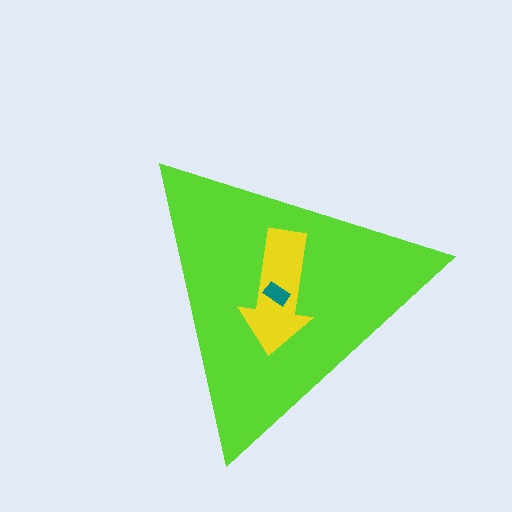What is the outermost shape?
The lime triangle.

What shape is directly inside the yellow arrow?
The teal rectangle.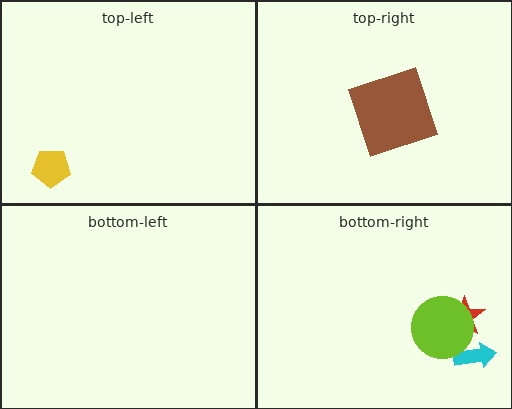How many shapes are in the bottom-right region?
3.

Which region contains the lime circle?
The bottom-right region.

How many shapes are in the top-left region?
1.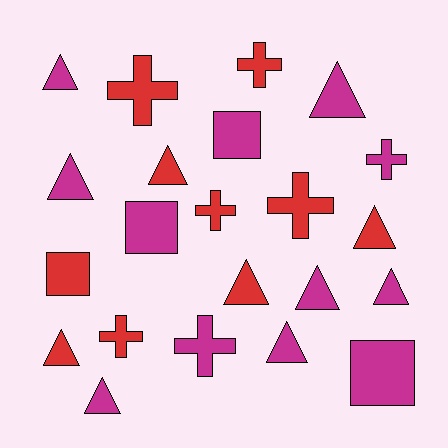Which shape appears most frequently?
Triangle, with 11 objects.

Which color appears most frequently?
Magenta, with 12 objects.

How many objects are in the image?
There are 22 objects.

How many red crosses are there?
There are 5 red crosses.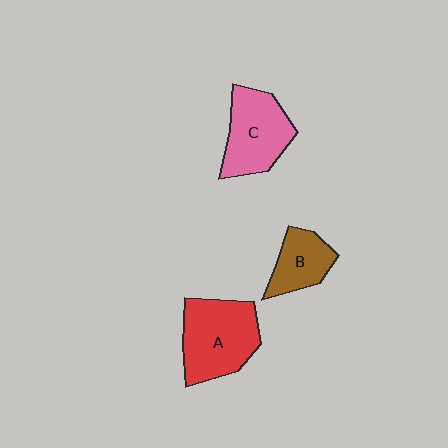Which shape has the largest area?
Shape A (red).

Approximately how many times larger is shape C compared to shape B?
Approximately 1.5 times.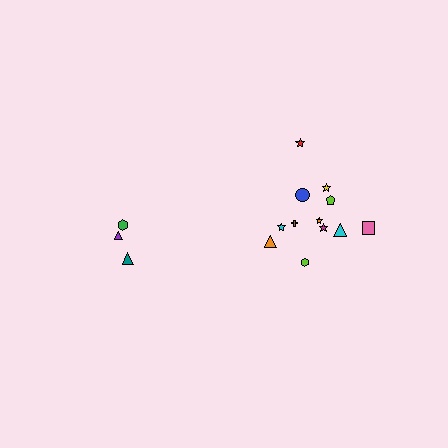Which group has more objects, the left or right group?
The right group.